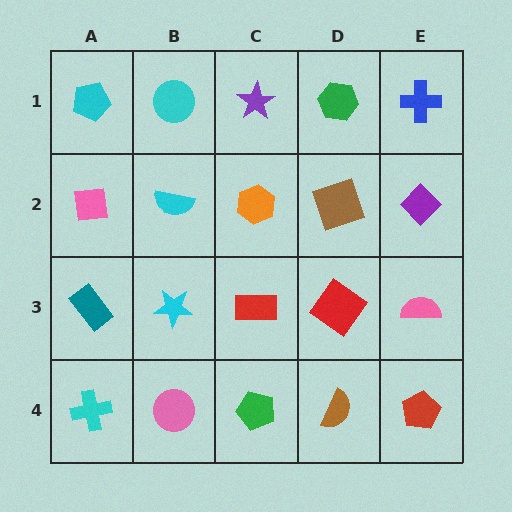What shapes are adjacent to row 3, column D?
A brown square (row 2, column D), a brown semicircle (row 4, column D), a red rectangle (row 3, column C), a pink semicircle (row 3, column E).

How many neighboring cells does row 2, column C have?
4.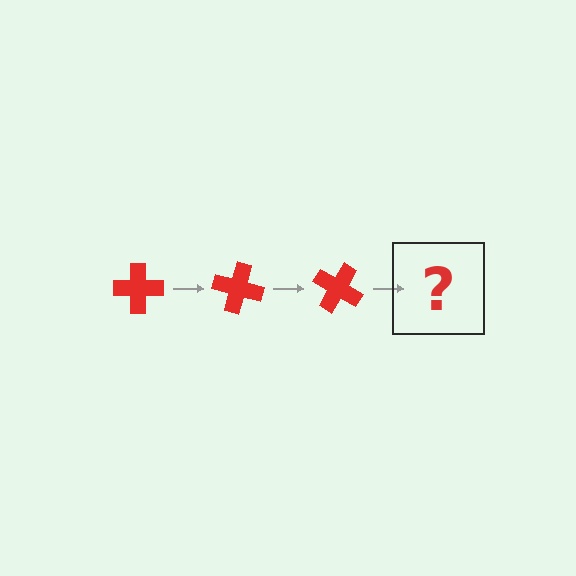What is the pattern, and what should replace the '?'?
The pattern is that the cross rotates 15 degrees each step. The '?' should be a red cross rotated 45 degrees.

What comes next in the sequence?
The next element should be a red cross rotated 45 degrees.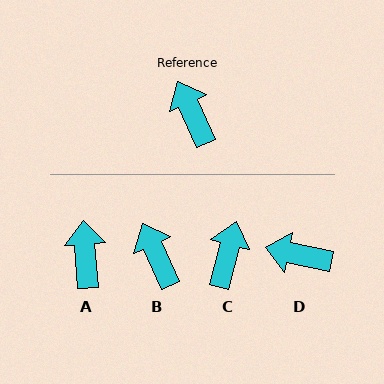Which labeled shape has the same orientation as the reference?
B.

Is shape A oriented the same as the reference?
No, it is off by about 20 degrees.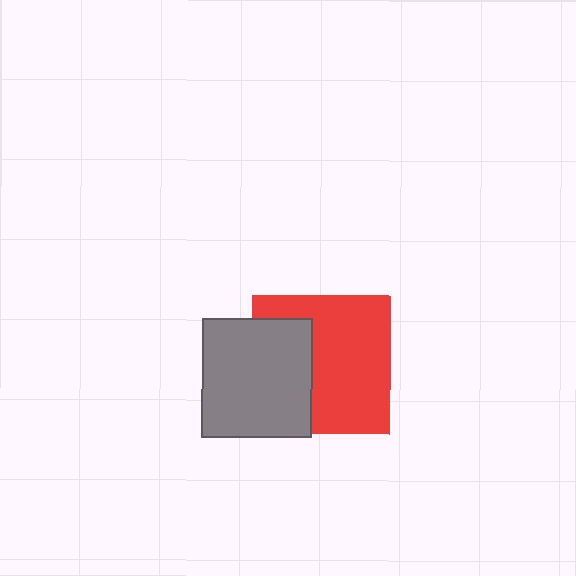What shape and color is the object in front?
The object in front is a gray rectangle.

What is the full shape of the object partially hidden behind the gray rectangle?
The partially hidden object is a red square.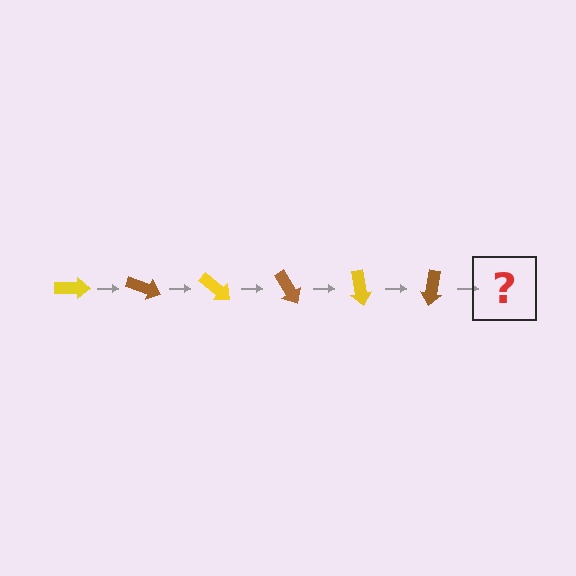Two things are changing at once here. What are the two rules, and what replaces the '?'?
The two rules are that it rotates 20 degrees each step and the color cycles through yellow and brown. The '?' should be a yellow arrow, rotated 120 degrees from the start.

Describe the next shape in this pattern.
It should be a yellow arrow, rotated 120 degrees from the start.